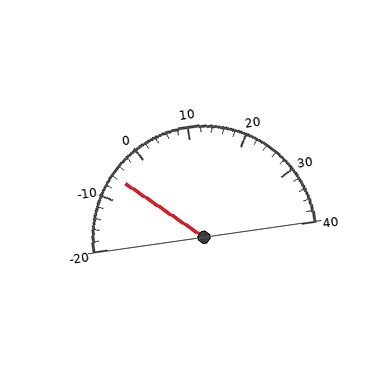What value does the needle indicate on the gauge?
The needle indicates approximately -6.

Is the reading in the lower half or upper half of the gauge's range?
The reading is in the lower half of the range (-20 to 40).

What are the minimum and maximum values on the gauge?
The gauge ranges from -20 to 40.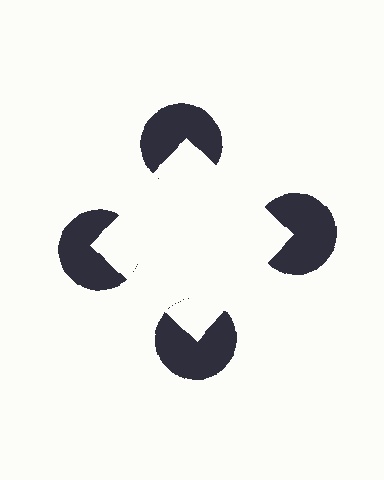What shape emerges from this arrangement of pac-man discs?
An illusory square — its edges are inferred from the aligned wedge cuts in the pac-man discs, not physically drawn.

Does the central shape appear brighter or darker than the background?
It typically appears slightly brighter than the background, even though no actual brightness change is drawn.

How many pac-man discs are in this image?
There are 4 — one at each vertex of the illusory square.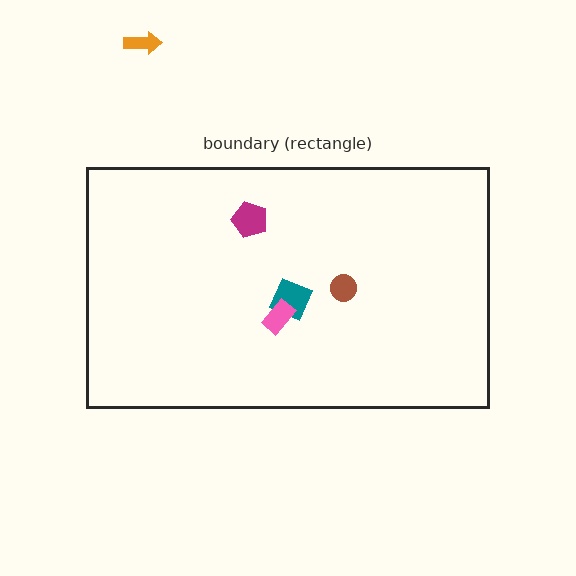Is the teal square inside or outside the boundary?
Inside.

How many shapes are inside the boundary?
4 inside, 1 outside.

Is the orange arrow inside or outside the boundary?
Outside.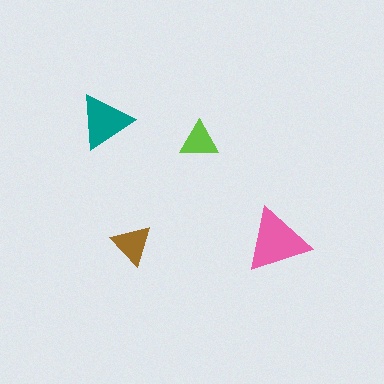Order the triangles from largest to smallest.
the pink one, the teal one, the brown one, the lime one.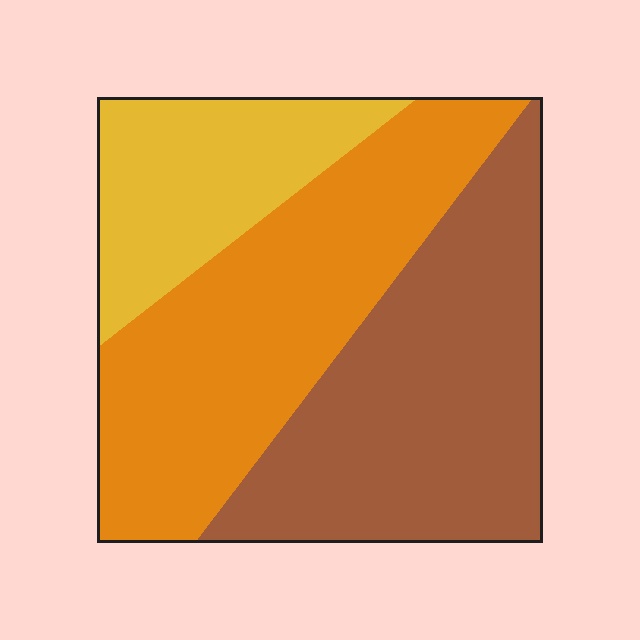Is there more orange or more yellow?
Orange.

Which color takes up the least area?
Yellow, at roughly 20%.